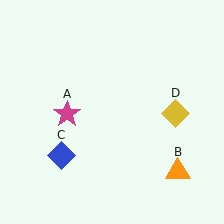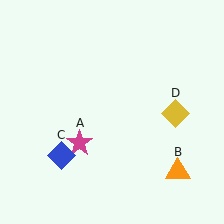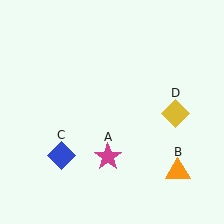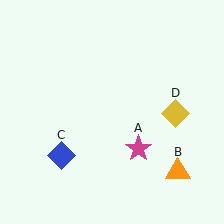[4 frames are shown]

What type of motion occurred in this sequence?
The magenta star (object A) rotated counterclockwise around the center of the scene.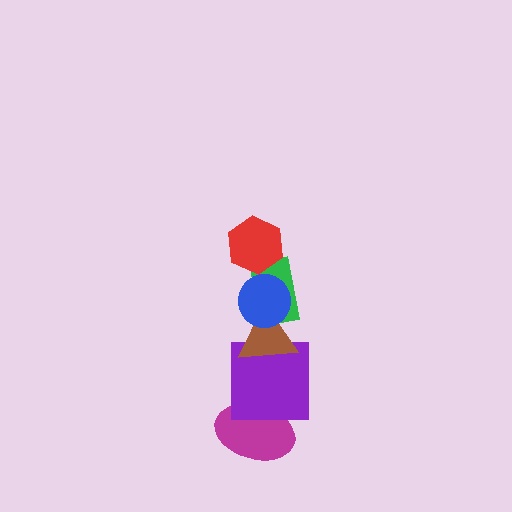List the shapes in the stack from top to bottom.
From top to bottom: the red hexagon, the blue circle, the green rectangle, the brown triangle, the purple square, the magenta ellipse.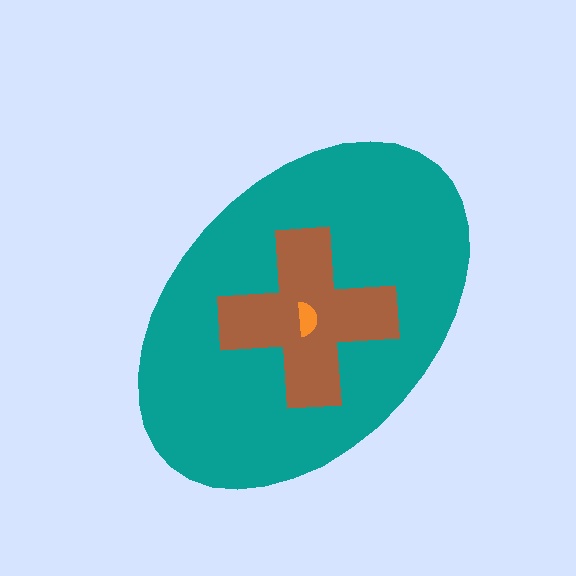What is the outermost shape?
The teal ellipse.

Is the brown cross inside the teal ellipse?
Yes.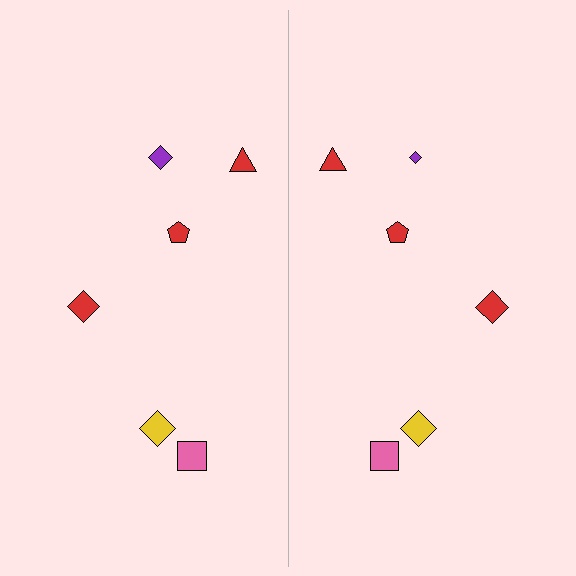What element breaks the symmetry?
The purple diamond on the right side has a different size than its mirror counterpart.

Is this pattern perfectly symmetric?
No, the pattern is not perfectly symmetric. The purple diamond on the right side has a different size than its mirror counterpart.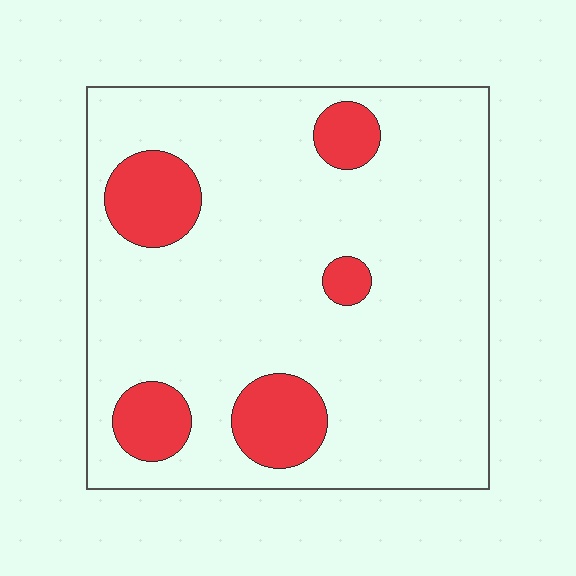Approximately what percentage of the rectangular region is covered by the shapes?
Approximately 15%.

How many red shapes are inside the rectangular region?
5.